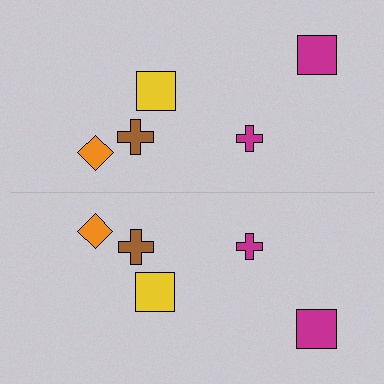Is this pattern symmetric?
Yes, this pattern has bilateral (reflection) symmetry.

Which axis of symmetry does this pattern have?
The pattern has a horizontal axis of symmetry running through the center of the image.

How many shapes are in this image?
There are 10 shapes in this image.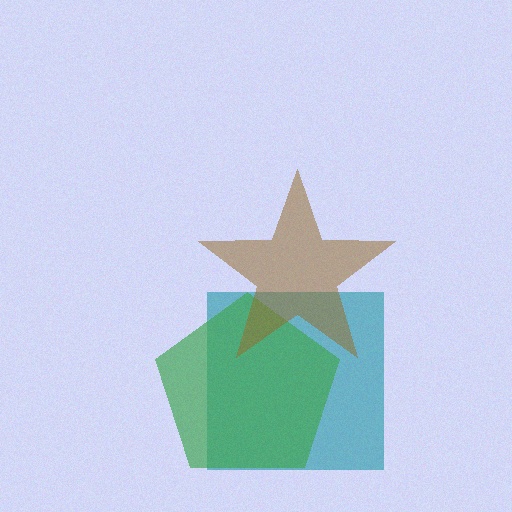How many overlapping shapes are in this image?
There are 3 overlapping shapes in the image.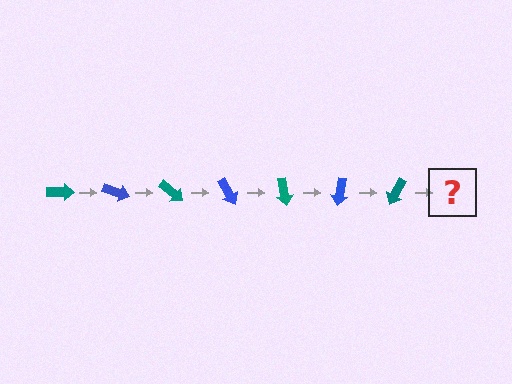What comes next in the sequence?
The next element should be a blue arrow, rotated 140 degrees from the start.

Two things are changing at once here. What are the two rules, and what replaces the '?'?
The two rules are that it rotates 20 degrees each step and the color cycles through teal and blue. The '?' should be a blue arrow, rotated 140 degrees from the start.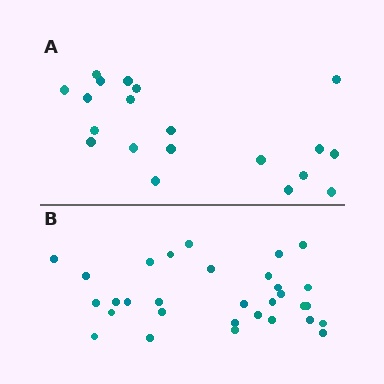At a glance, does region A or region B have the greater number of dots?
Region B (the bottom region) has more dots.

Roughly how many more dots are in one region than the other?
Region B has roughly 12 or so more dots than region A.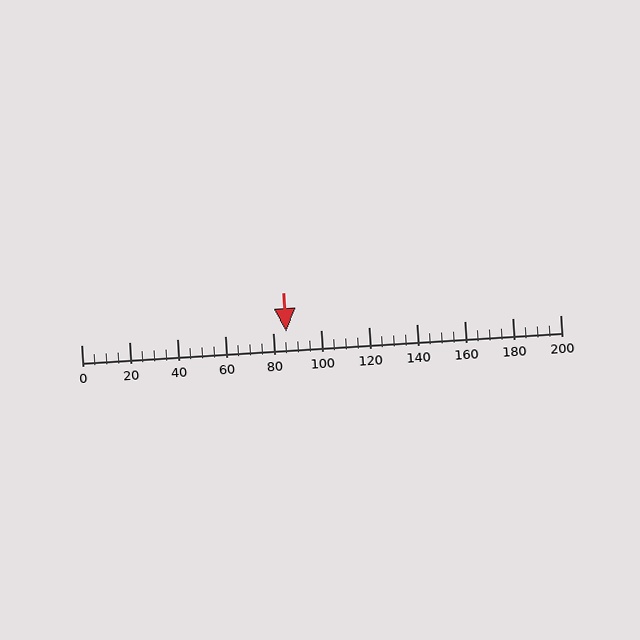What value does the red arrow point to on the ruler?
The red arrow points to approximately 86.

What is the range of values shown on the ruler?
The ruler shows values from 0 to 200.